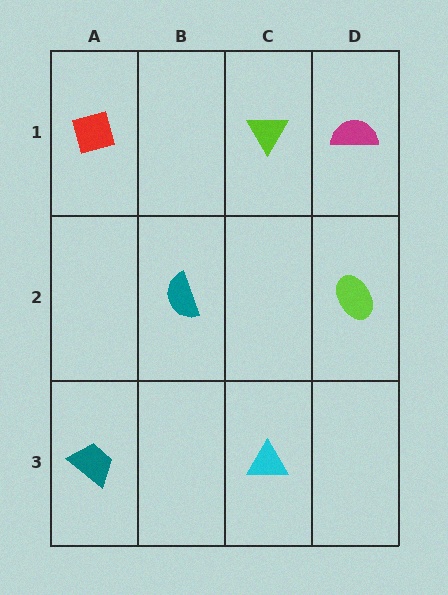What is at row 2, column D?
A lime ellipse.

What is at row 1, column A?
A red square.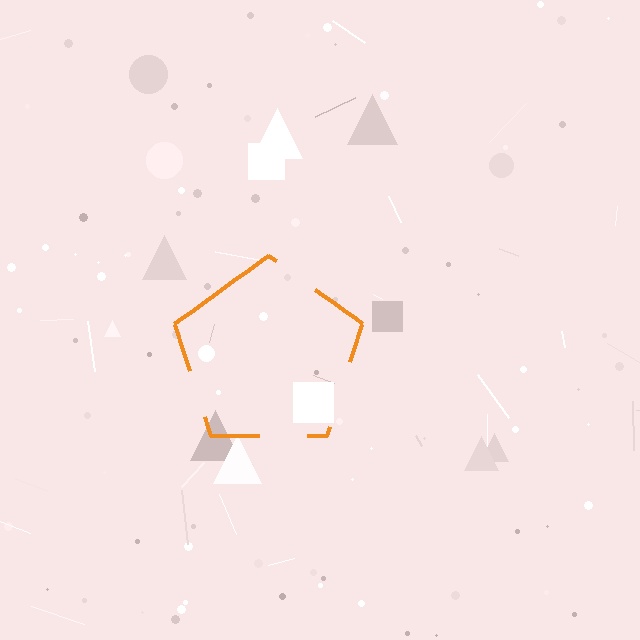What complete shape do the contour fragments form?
The contour fragments form a pentagon.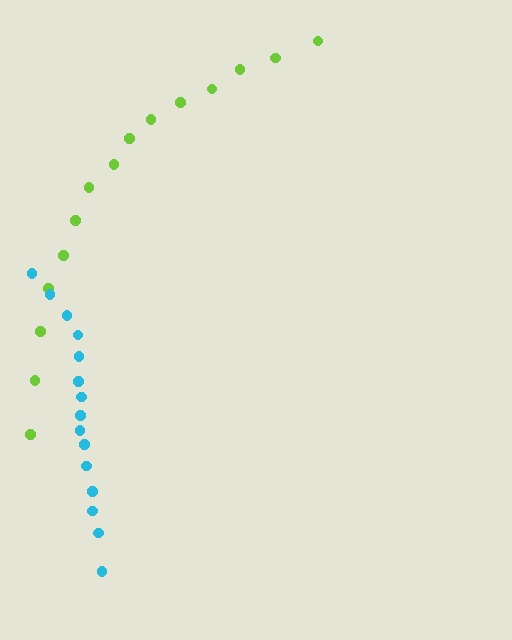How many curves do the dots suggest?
There are 2 distinct paths.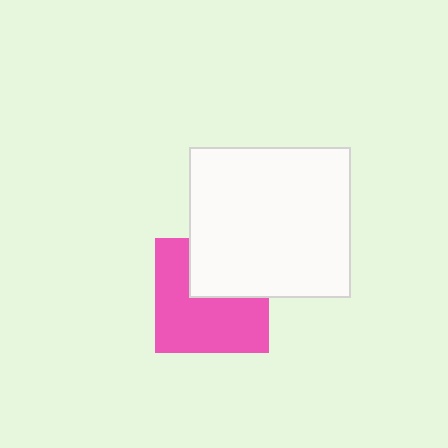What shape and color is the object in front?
The object in front is a white rectangle.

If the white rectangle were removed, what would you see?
You would see the complete pink square.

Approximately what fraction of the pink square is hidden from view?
Roughly 36% of the pink square is hidden behind the white rectangle.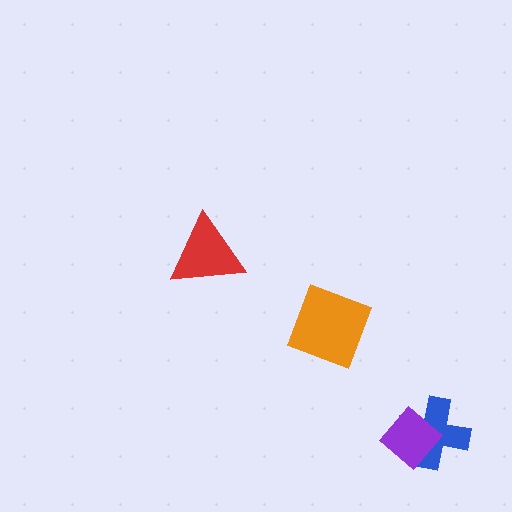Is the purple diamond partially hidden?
No, no other shape covers it.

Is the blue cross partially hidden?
Yes, it is partially covered by another shape.